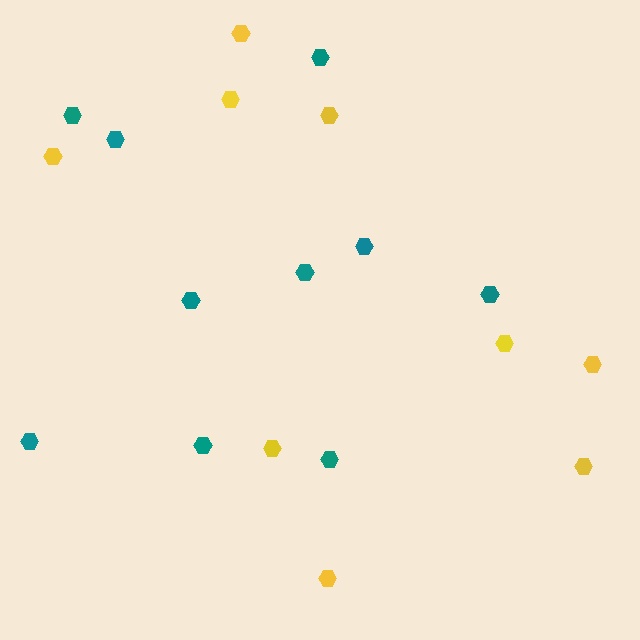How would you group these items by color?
There are 2 groups: one group of yellow hexagons (9) and one group of teal hexagons (10).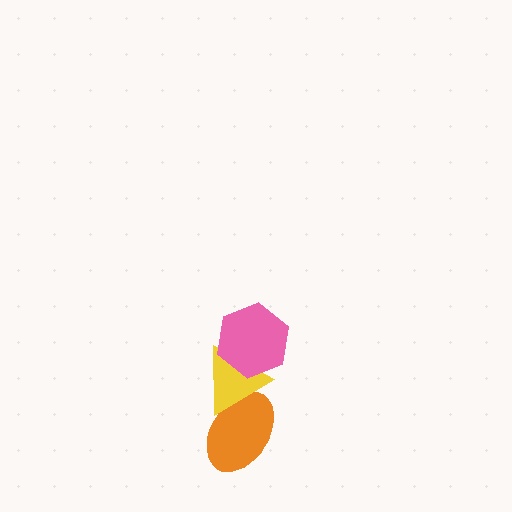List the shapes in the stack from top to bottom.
From top to bottom: the pink hexagon, the yellow triangle, the orange ellipse.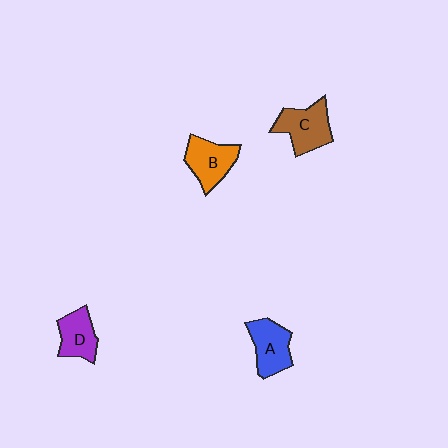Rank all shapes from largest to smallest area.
From largest to smallest: C (brown), B (orange), A (blue), D (purple).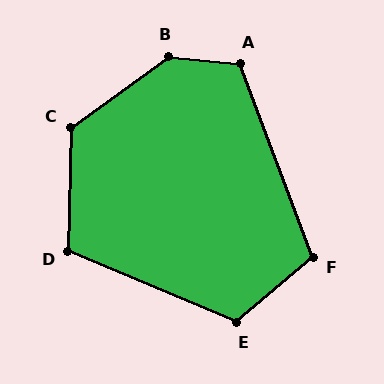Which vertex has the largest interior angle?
B, at approximately 139 degrees.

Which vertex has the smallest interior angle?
F, at approximately 110 degrees.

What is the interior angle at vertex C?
Approximately 127 degrees (obtuse).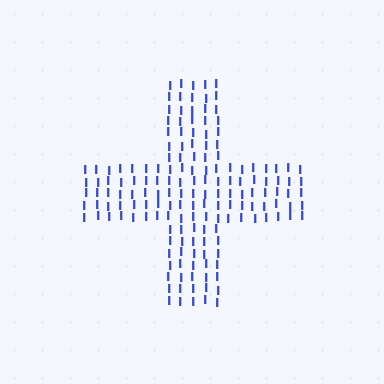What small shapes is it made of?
It is made of small letter I's.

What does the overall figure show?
The overall figure shows a cross.